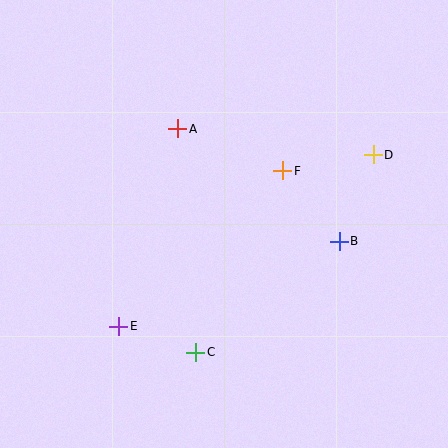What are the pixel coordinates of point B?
Point B is at (339, 241).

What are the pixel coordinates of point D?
Point D is at (373, 155).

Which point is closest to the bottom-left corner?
Point E is closest to the bottom-left corner.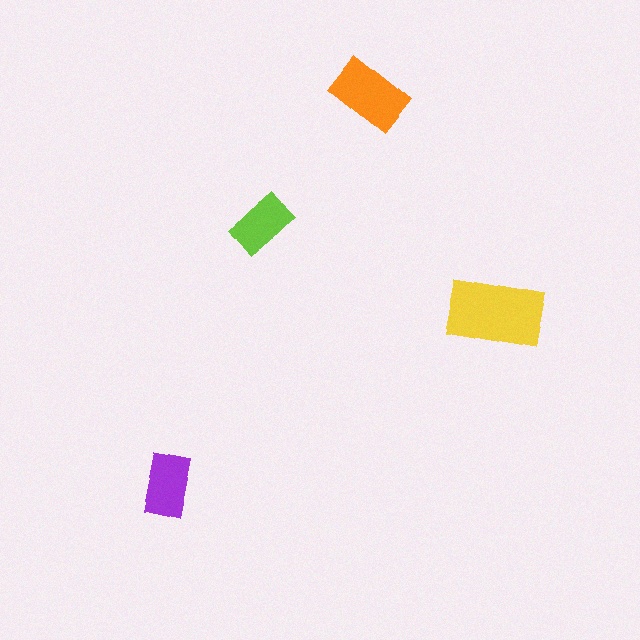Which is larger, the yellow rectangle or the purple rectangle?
The yellow one.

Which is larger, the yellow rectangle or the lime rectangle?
The yellow one.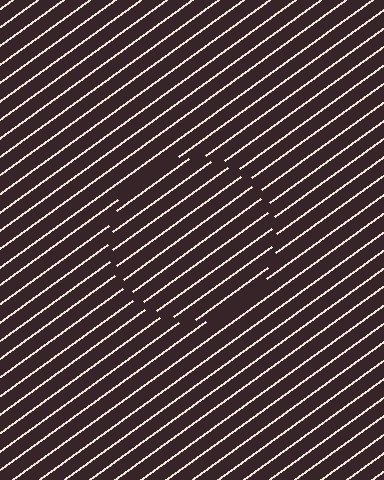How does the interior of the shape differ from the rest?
The interior of the shape contains the same grating, shifted by half a period — the contour is defined by the phase discontinuity where line-ends from the inner and outer gratings abut.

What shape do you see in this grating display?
An illusory circle. The interior of the shape contains the same grating, shifted by half a period — the contour is defined by the phase discontinuity where line-ends from the inner and outer gratings abut.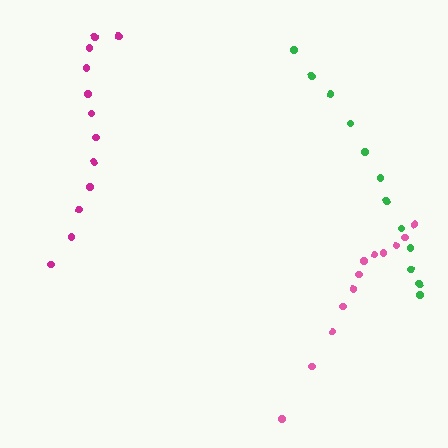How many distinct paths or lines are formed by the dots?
There are 3 distinct paths.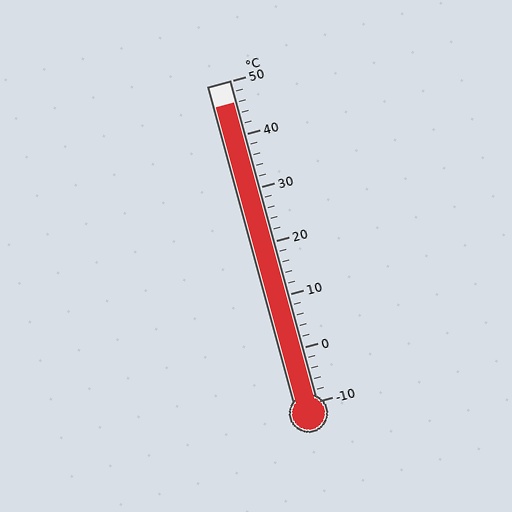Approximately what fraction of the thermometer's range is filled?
The thermometer is filled to approximately 95% of its range.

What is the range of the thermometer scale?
The thermometer scale ranges from -10°C to 50°C.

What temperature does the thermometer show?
The thermometer shows approximately 46°C.